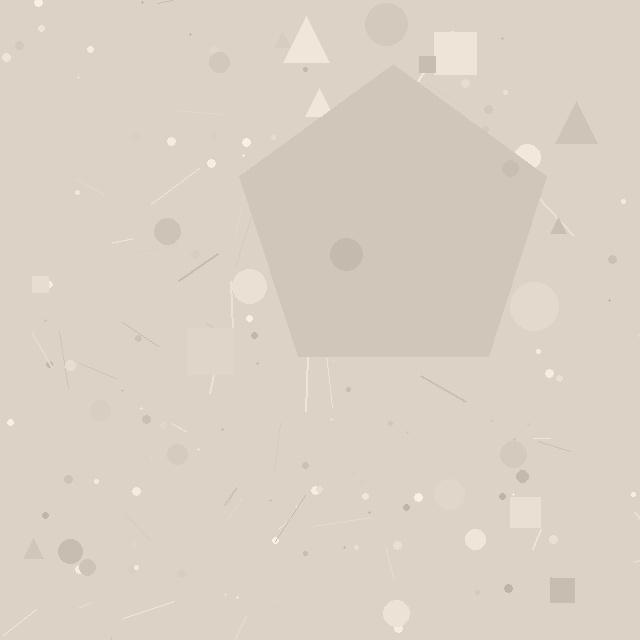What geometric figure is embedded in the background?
A pentagon is embedded in the background.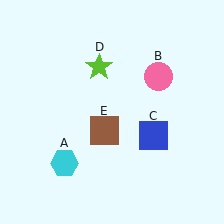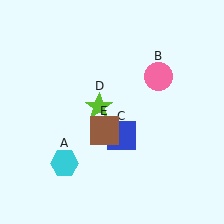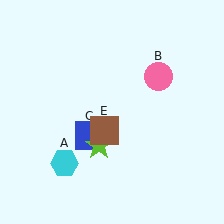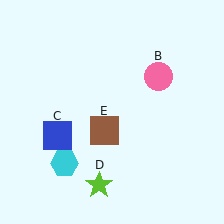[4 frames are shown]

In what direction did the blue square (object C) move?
The blue square (object C) moved left.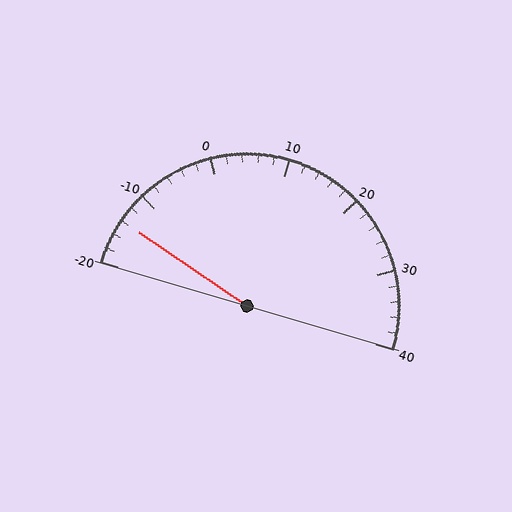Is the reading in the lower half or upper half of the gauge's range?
The reading is in the lower half of the range (-20 to 40).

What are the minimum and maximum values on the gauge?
The gauge ranges from -20 to 40.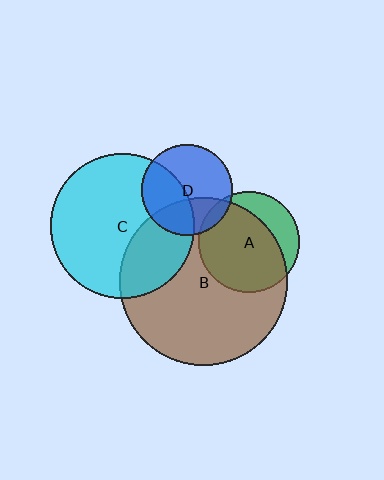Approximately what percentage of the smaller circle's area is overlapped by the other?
Approximately 10%.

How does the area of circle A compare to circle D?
Approximately 1.2 times.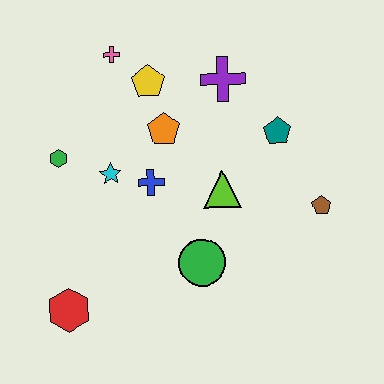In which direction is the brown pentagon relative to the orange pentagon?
The brown pentagon is to the right of the orange pentagon.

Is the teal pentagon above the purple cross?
No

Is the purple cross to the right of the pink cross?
Yes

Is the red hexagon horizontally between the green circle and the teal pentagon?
No